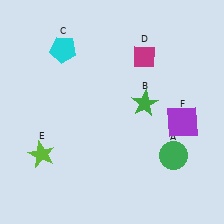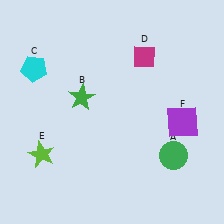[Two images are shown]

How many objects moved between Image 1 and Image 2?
2 objects moved between the two images.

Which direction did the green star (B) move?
The green star (B) moved left.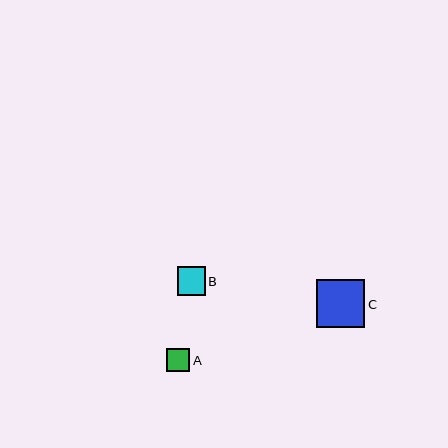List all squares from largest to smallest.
From largest to smallest: C, B, A.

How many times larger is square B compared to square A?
Square B is approximately 1.2 times the size of square A.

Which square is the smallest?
Square A is the smallest with a size of approximately 23 pixels.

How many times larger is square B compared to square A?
Square B is approximately 1.2 times the size of square A.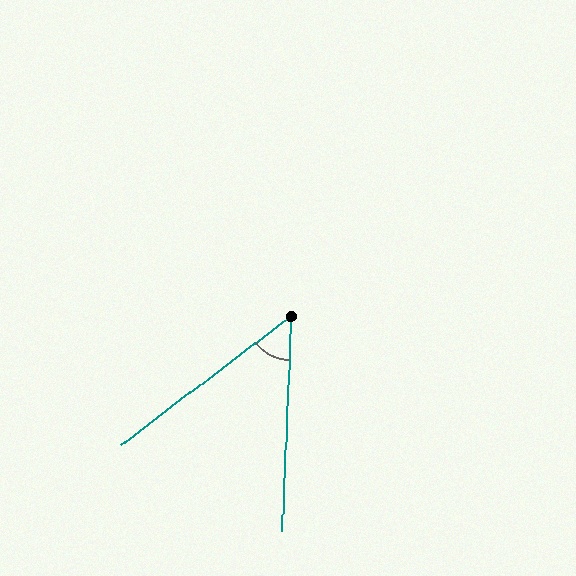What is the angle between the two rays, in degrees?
Approximately 50 degrees.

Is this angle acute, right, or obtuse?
It is acute.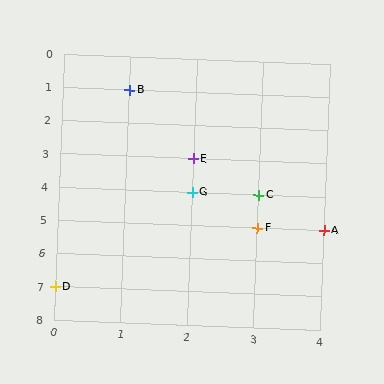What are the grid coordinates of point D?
Point D is at grid coordinates (0, 7).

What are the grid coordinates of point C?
Point C is at grid coordinates (3, 4).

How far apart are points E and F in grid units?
Points E and F are 1 column and 2 rows apart (about 2.2 grid units diagonally).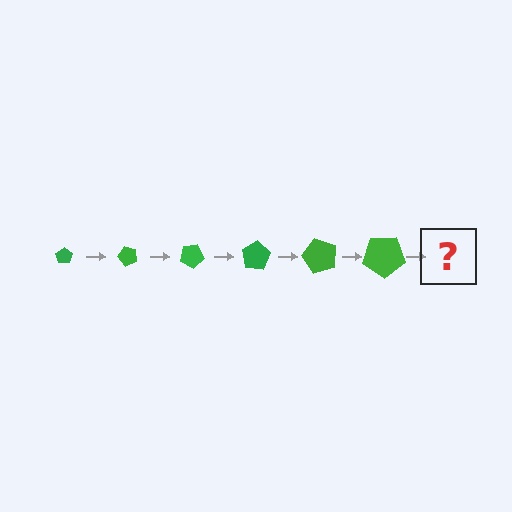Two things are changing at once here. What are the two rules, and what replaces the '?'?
The two rules are that the pentagon grows larger each step and it rotates 50 degrees each step. The '?' should be a pentagon, larger than the previous one and rotated 300 degrees from the start.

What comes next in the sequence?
The next element should be a pentagon, larger than the previous one and rotated 300 degrees from the start.